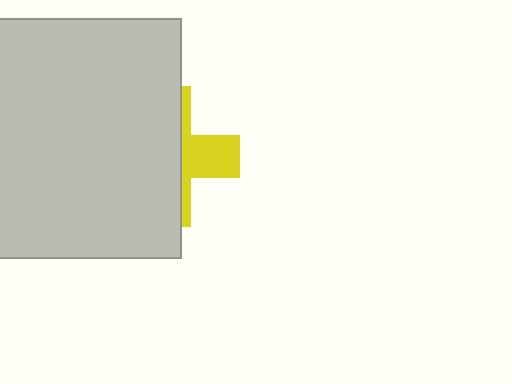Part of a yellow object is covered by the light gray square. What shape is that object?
It is a cross.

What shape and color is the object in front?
The object in front is a light gray square.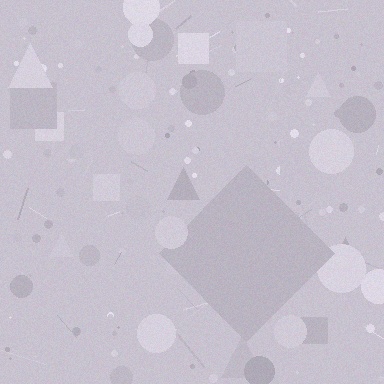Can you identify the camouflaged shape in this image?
The camouflaged shape is a diamond.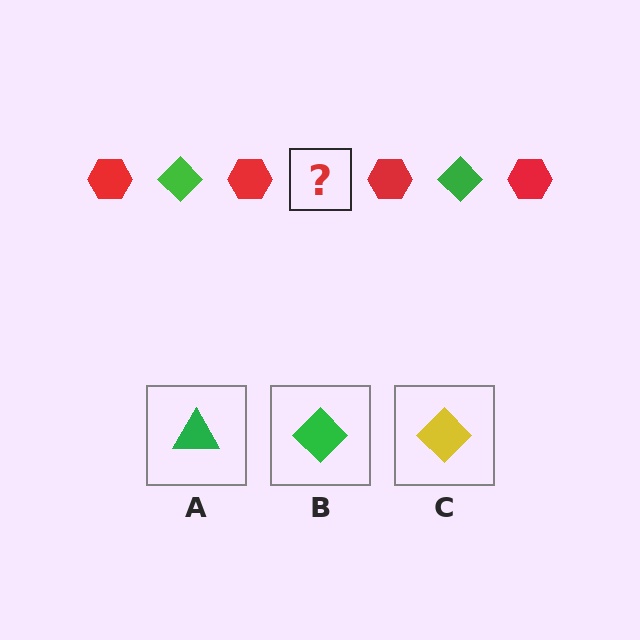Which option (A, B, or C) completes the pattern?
B.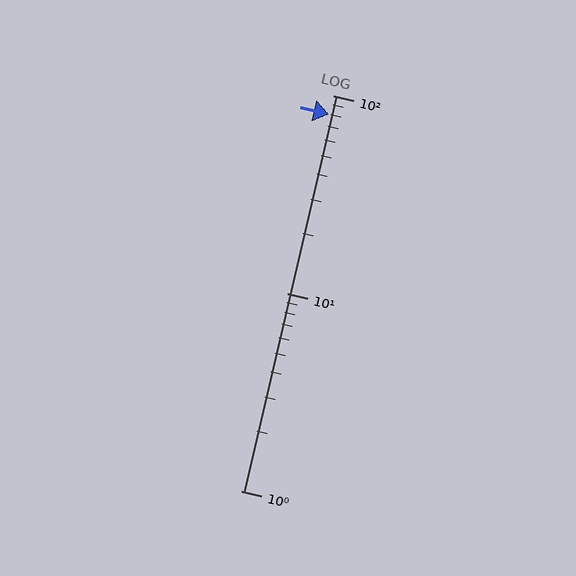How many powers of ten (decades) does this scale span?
The scale spans 2 decades, from 1 to 100.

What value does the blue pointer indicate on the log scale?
The pointer indicates approximately 80.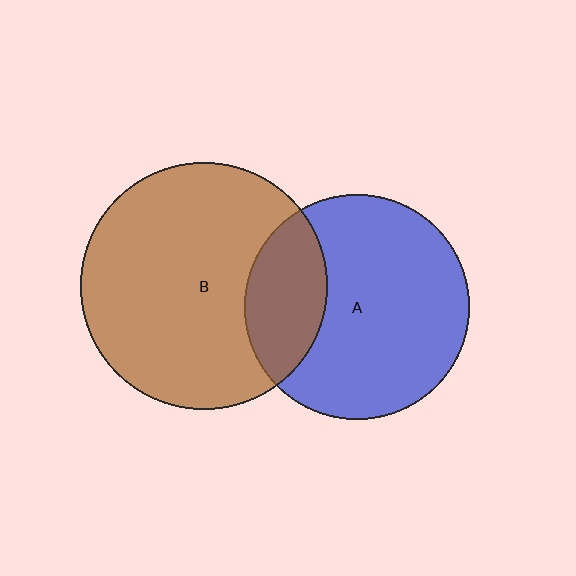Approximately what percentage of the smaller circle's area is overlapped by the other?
Approximately 25%.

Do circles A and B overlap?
Yes.